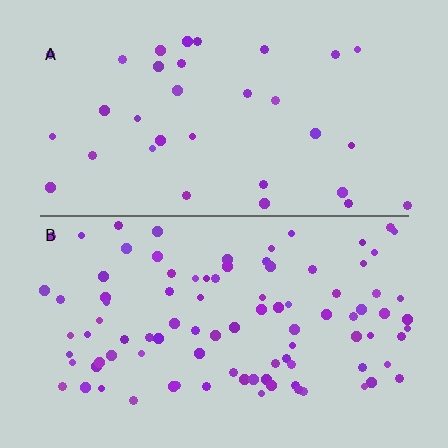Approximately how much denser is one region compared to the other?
Approximately 2.8× — region B over region A.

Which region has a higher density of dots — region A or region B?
B (the bottom).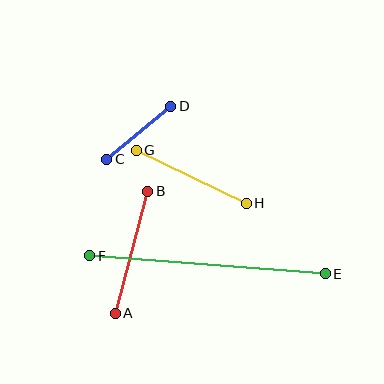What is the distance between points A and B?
The distance is approximately 126 pixels.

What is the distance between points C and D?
The distance is approximately 83 pixels.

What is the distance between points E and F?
The distance is approximately 236 pixels.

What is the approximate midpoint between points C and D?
The midpoint is at approximately (139, 133) pixels.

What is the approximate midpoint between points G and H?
The midpoint is at approximately (191, 177) pixels.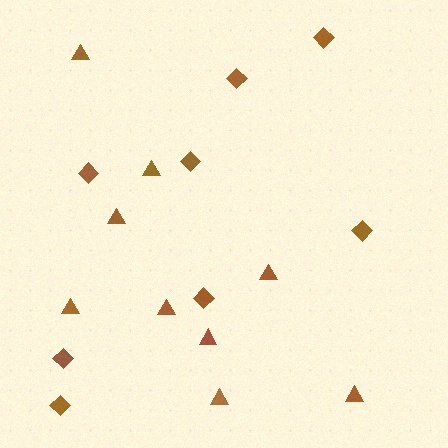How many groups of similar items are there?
There are 2 groups: one group of diamonds (8) and one group of triangles (9).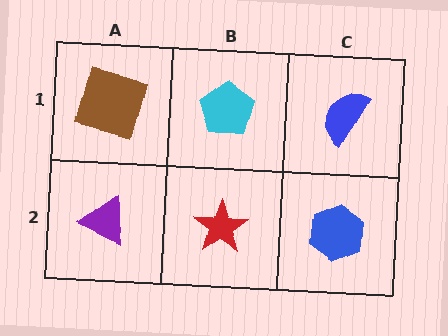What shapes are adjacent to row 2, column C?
A blue semicircle (row 1, column C), a red star (row 2, column B).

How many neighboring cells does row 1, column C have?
2.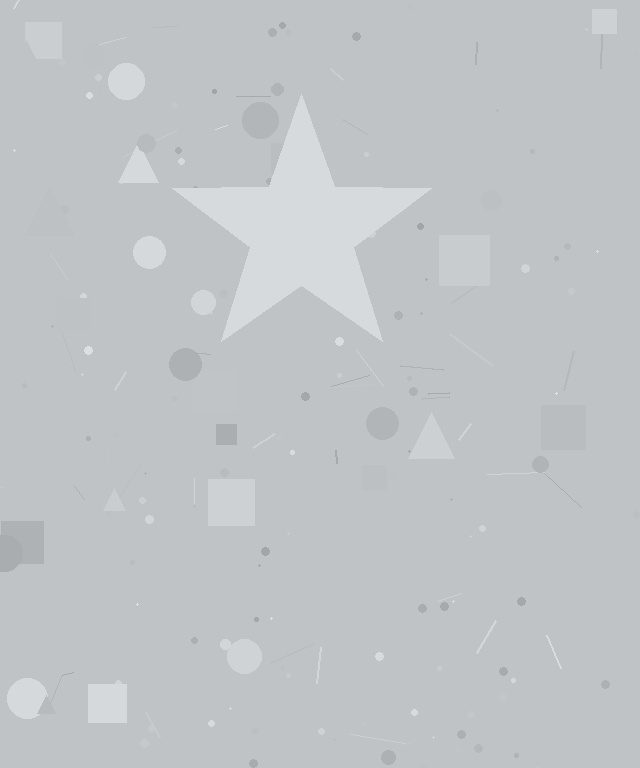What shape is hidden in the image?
A star is hidden in the image.